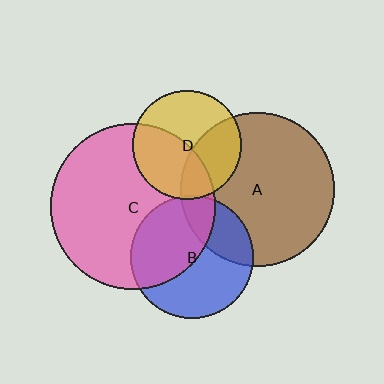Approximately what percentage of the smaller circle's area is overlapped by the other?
Approximately 35%.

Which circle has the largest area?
Circle C (pink).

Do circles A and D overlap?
Yes.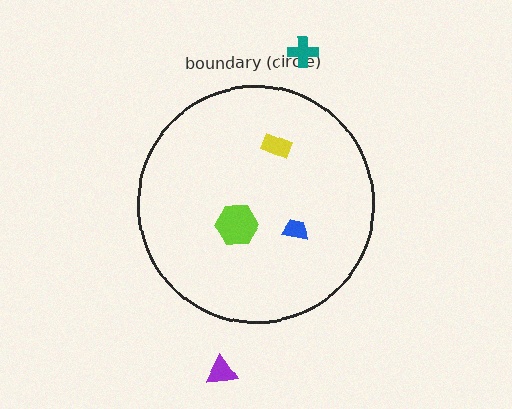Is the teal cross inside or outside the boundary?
Outside.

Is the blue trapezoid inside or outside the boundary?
Inside.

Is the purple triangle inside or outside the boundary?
Outside.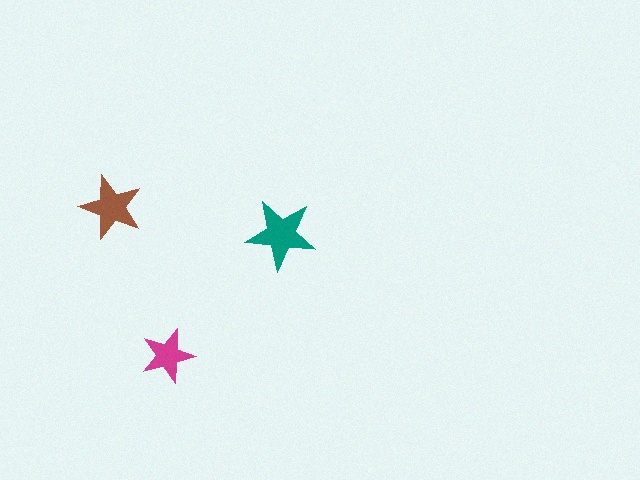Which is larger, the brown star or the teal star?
The teal one.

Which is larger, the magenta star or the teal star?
The teal one.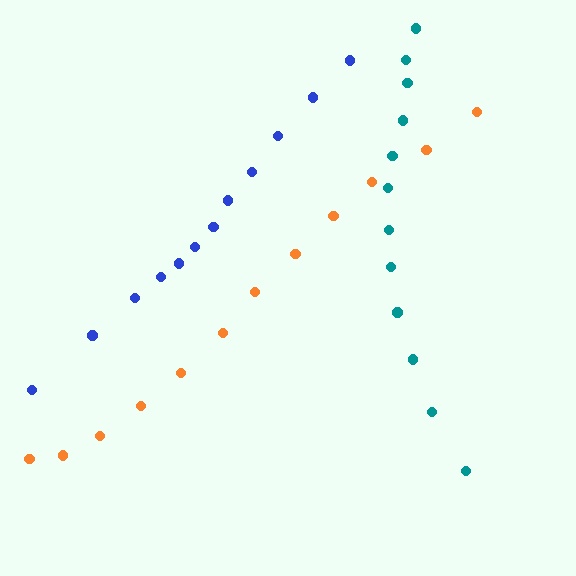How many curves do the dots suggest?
There are 3 distinct paths.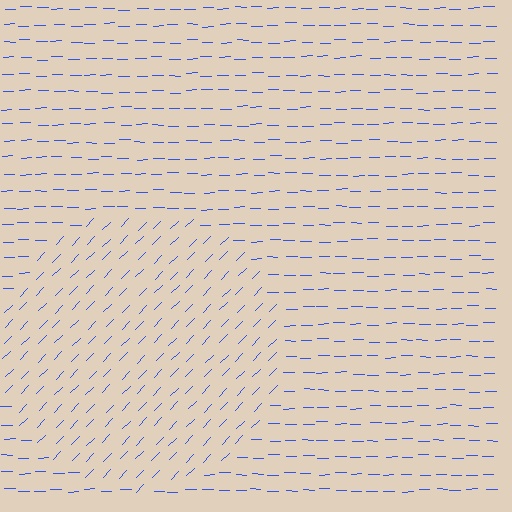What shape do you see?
I see a circle.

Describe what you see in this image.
The image is filled with small blue line segments. A circle region in the image has lines oriented differently from the surrounding lines, creating a visible texture boundary.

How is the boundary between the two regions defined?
The boundary is defined purely by a change in line orientation (approximately 45 degrees difference). All lines are the same color and thickness.